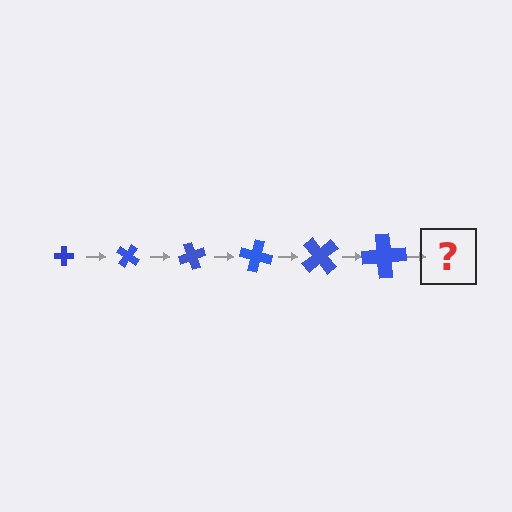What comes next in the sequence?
The next element should be a cross, larger than the previous one and rotated 210 degrees from the start.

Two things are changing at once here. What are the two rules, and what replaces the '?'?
The two rules are that the cross grows larger each step and it rotates 35 degrees each step. The '?' should be a cross, larger than the previous one and rotated 210 degrees from the start.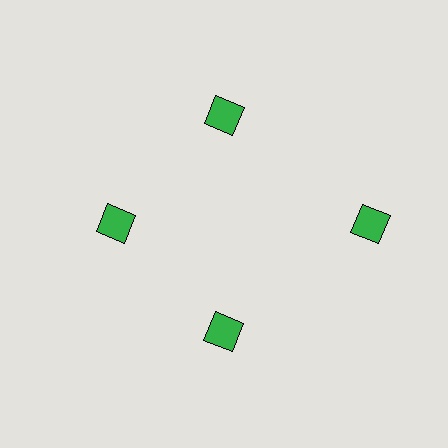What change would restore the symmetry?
The symmetry would be restored by moving it inward, back onto the ring so that all 4 diamonds sit at equal angles and equal distance from the center.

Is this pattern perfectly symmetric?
No. The 4 green diamonds are arranged in a ring, but one element near the 3 o'clock position is pushed outward from the center, breaking the 4-fold rotational symmetry.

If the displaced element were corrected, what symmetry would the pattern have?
It would have 4-fold rotational symmetry — the pattern would map onto itself every 90 degrees.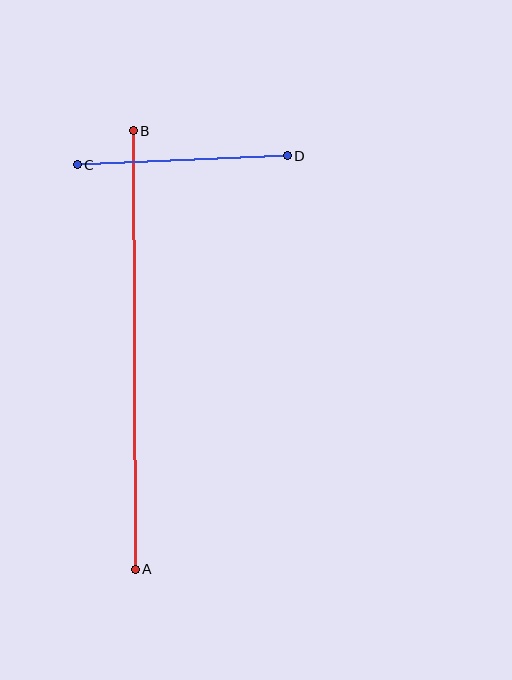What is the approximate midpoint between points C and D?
The midpoint is at approximately (182, 160) pixels.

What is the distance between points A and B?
The distance is approximately 438 pixels.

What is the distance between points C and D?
The distance is approximately 210 pixels.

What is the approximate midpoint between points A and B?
The midpoint is at approximately (134, 350) pixels.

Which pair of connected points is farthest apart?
Points A and B are farthest apart.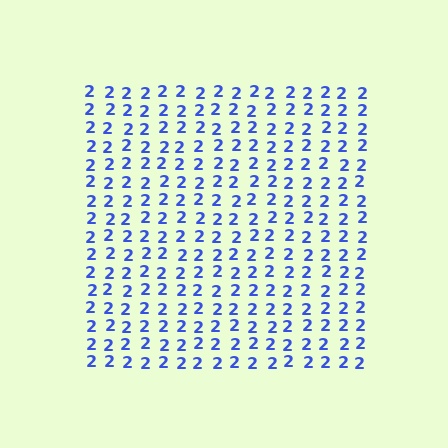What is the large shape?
The large shape is a square.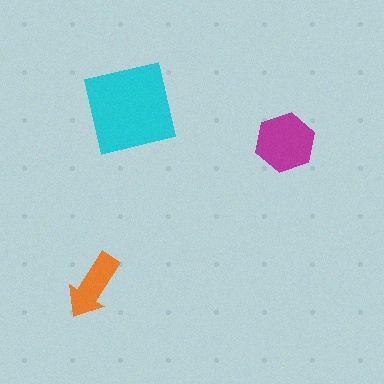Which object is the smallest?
The orange arrow.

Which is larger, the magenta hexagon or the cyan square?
The cyan square.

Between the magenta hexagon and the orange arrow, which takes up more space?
The magenta hexagon.